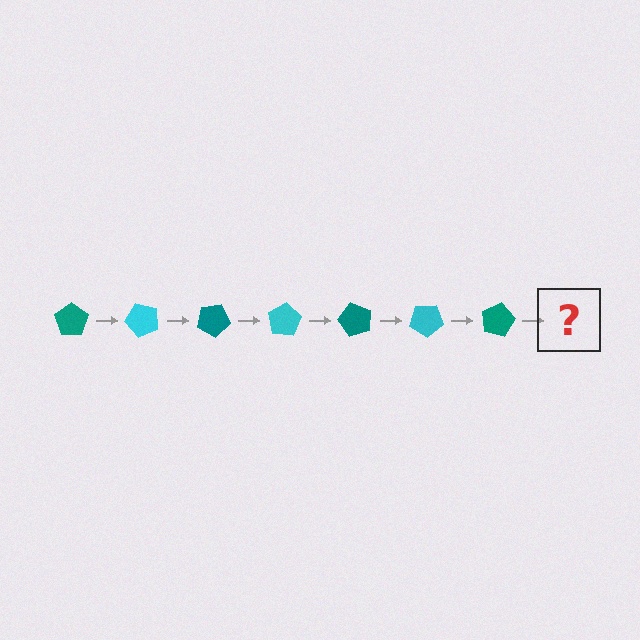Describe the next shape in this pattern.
It should be a cyan pentagon, rotated 350 degrees from the start.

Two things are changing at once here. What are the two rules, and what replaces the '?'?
The two rules are that it rotates 50 degrees each step and the color cycles through teal and cyan. The '?' should be a cyan pentagon, rotated 350 degrees from the start.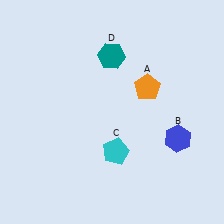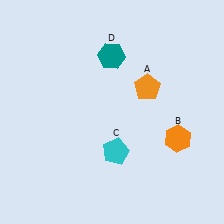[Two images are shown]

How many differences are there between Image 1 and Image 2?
There is 1 difference between the two images.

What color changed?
The hexagon (B) changed from blue in Image 1 to orange in Image 2.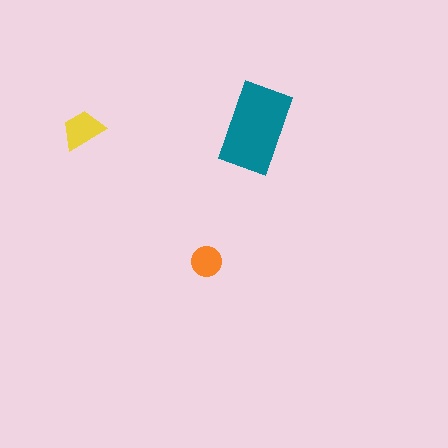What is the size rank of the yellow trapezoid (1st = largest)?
2nd.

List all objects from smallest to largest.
The orange circle, the yellow trapezoid, the teal rectangle.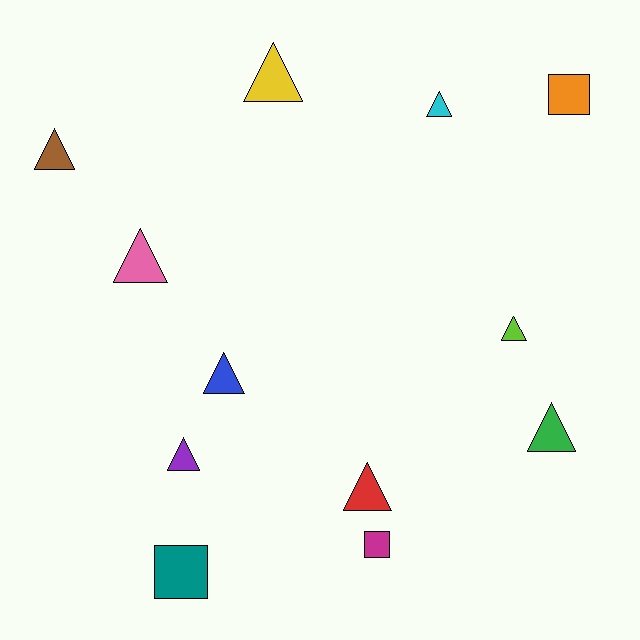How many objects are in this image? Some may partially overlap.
There are 12 objects.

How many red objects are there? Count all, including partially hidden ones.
There is 1 red object.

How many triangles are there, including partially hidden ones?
There are 9 triangles.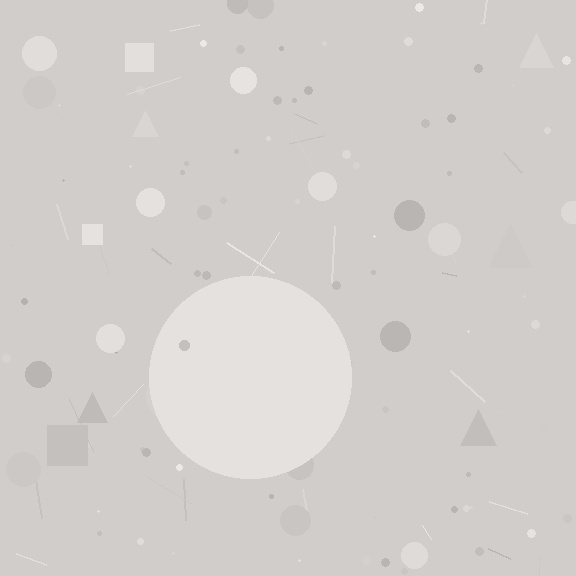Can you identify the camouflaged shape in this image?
The camouflaged shape is a circle.